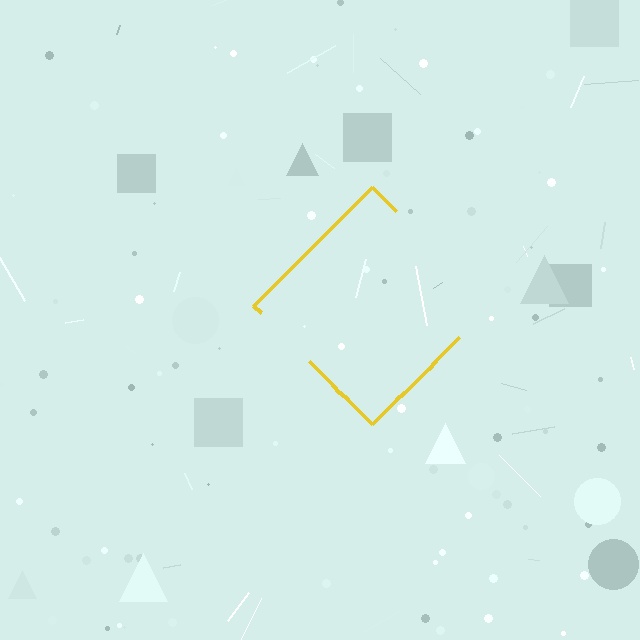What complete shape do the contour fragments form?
The contour fragments form a diamond.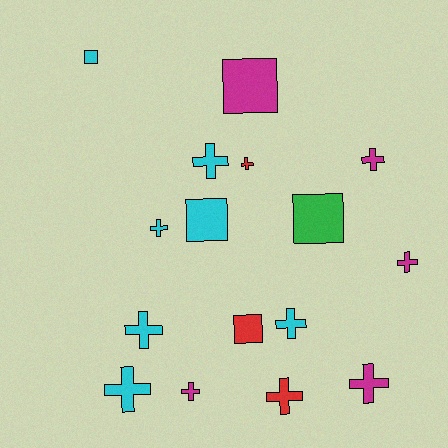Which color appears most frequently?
Cyan, with 7 objects.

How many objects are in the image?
There are 16 objects.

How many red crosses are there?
There are 2 red crosses.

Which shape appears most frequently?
Cross, with 11 objects.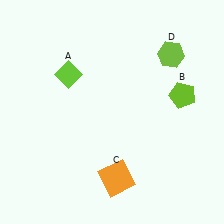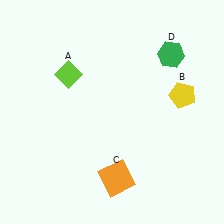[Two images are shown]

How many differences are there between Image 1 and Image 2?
There are 2 differences between the two images.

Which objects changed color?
B changed from lime to yellow. D changed from lime to green.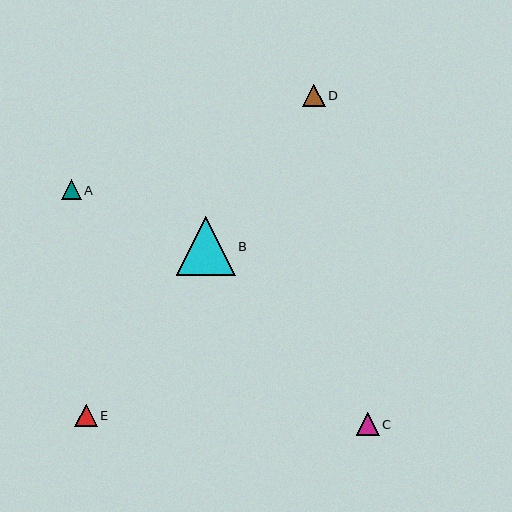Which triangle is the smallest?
Triangle A is the smallest with a size of approximately 19 pixels.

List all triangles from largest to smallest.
From largest to smallest: B, C, D, E, A.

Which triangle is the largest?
Triangle B is the largest with a size of approximately 59 pixels.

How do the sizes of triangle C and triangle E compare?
Triangle C and triangle E are approximately the same size.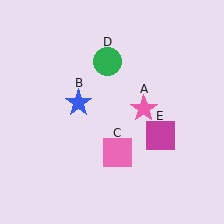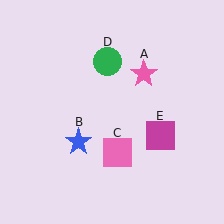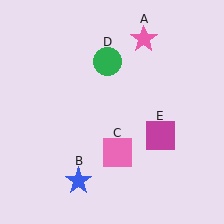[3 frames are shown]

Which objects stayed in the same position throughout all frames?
Pink square (object C) and green circle (object D) and magenta square (object E) remained stationary.